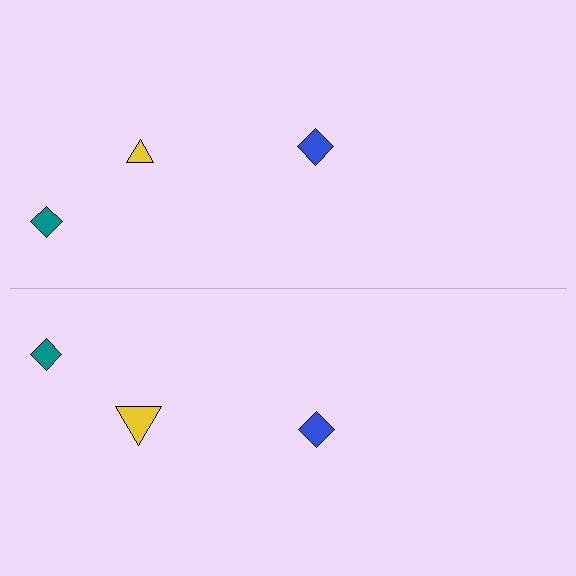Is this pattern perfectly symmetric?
No, the pattern is not perfectly symmetric. The yellow triangle on the bottom side has a different size than its mirror counterpart.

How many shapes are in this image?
There are 6 shapes in this image.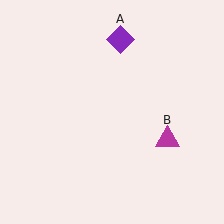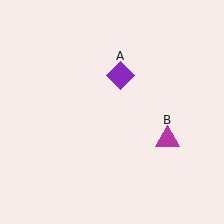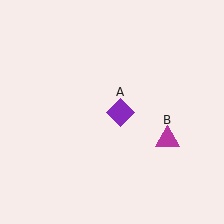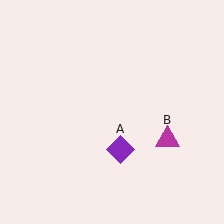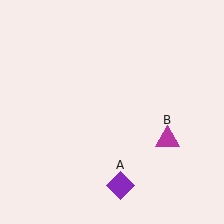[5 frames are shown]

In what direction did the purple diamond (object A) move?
The purple diamond (object A) moved down.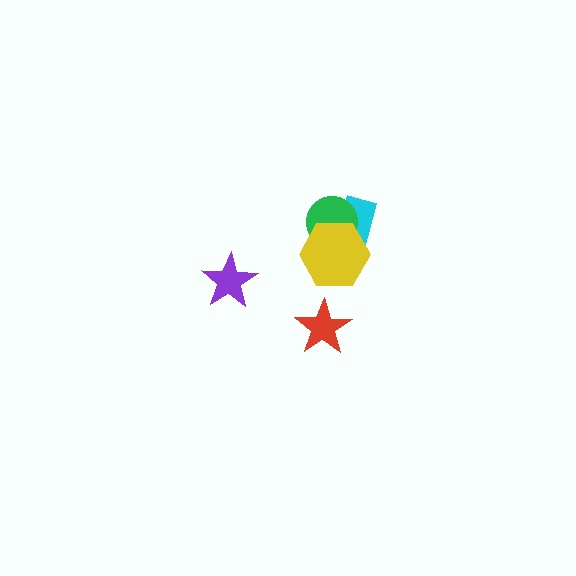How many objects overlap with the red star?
0 objects overlap with the red star.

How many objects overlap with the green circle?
2 objects overlap with the green circle.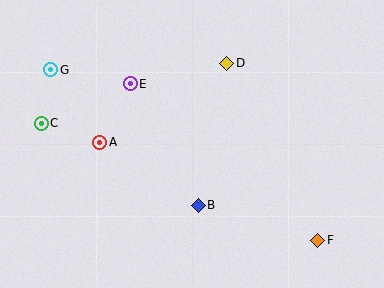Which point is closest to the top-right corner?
Point D is closest to the top-right corner.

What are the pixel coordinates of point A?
Point A is at (100, 142).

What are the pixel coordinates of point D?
Point D is at (227, 63).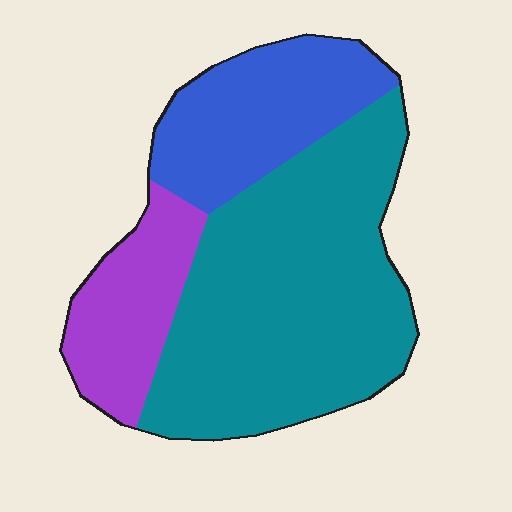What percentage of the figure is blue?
Blue takes up about one quarter (1/4) of the figure.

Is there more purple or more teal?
Teal.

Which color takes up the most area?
Teal, at roughly 60%.